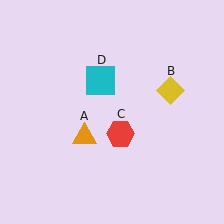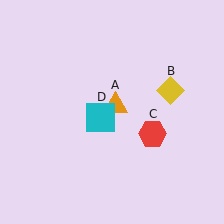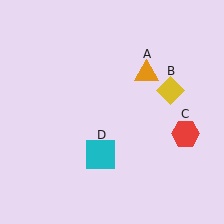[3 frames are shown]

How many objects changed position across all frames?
3 objects changed position: orange triangle (object A), red hexagon (object C), cyan square (object D).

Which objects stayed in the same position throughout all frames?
Yellow diamond (object B) remained stationary.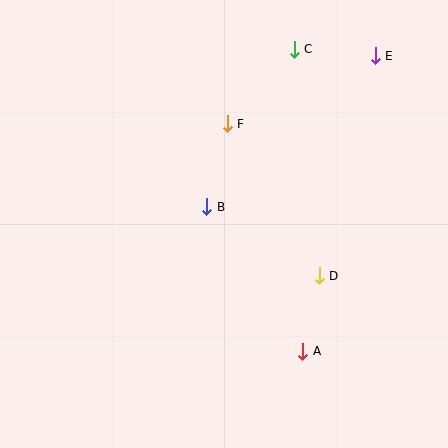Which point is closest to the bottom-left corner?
Point A is closest to the bottom-left corner.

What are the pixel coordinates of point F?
Point F is at (227, 124).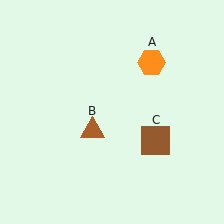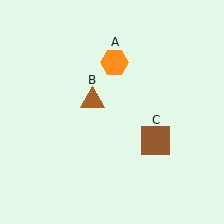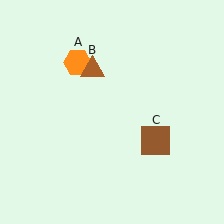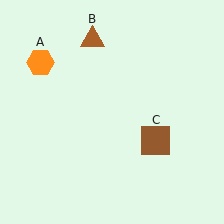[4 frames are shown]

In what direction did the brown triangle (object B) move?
The brown triangle (object B) moved up.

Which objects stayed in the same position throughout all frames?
Brown square (object C) remained stationary.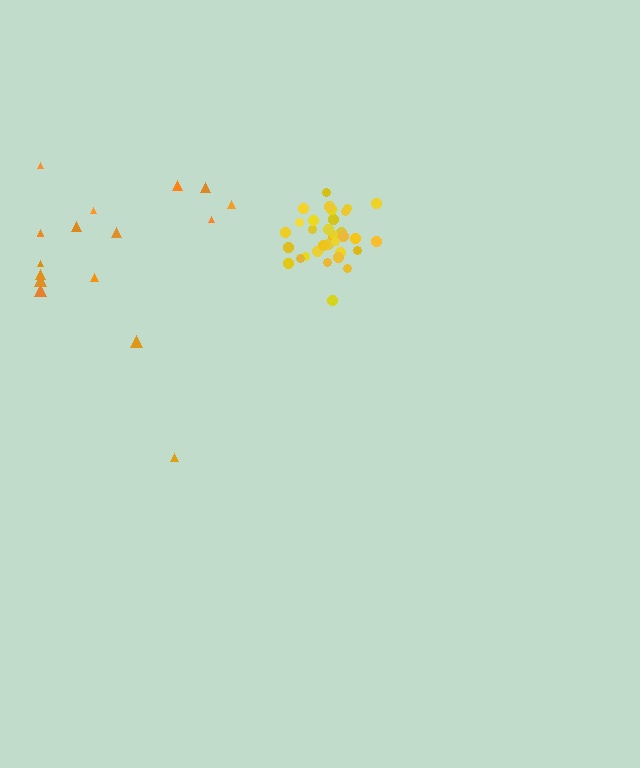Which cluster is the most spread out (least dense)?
Orange.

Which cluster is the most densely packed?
Yellow.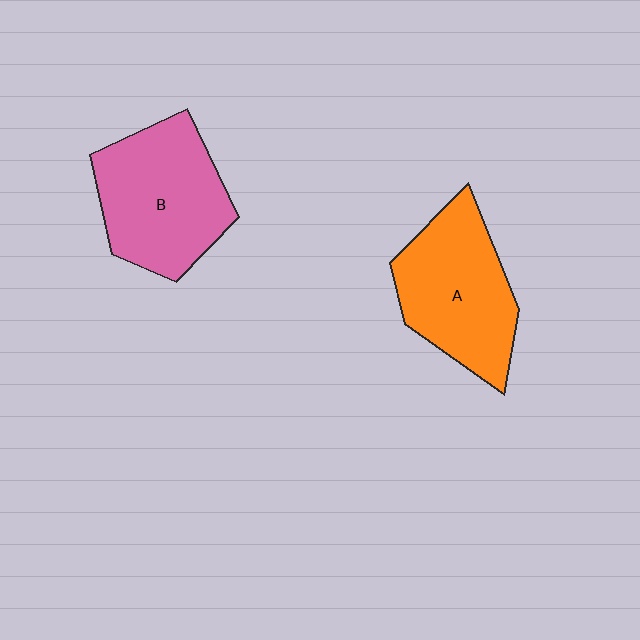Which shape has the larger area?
Shape B (pink).